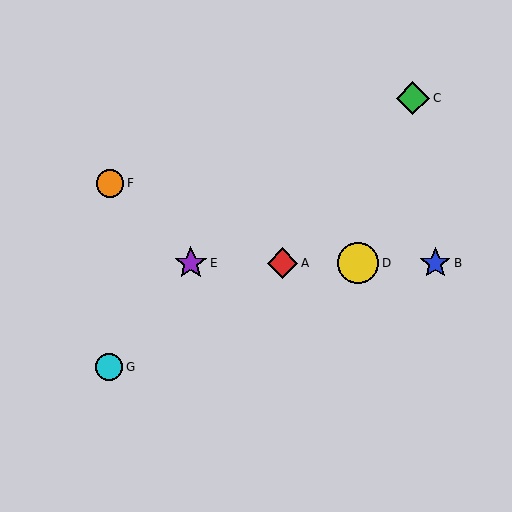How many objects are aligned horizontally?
4 objects (A, B, D, E) are aligned horizontally.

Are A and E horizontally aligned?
Yes, both are at y≈263.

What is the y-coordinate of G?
Object G is at y≈367.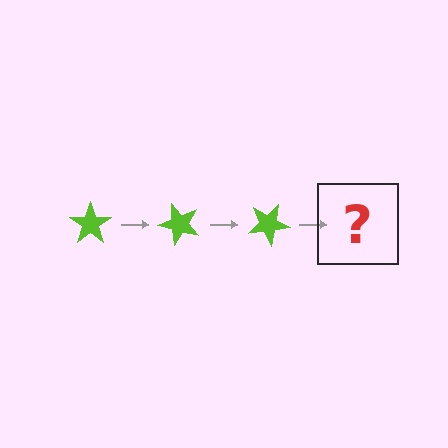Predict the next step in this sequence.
The next step is a lime star rotated 150 degrees.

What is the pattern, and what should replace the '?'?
The pattern is that the star rotates 50 degrees each step. The '?' should be a lime star rotated 150 degrees.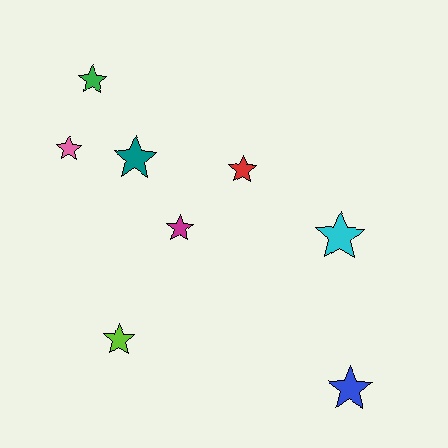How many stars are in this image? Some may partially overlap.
There are 8 stars.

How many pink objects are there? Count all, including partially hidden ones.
There is 1 pink object.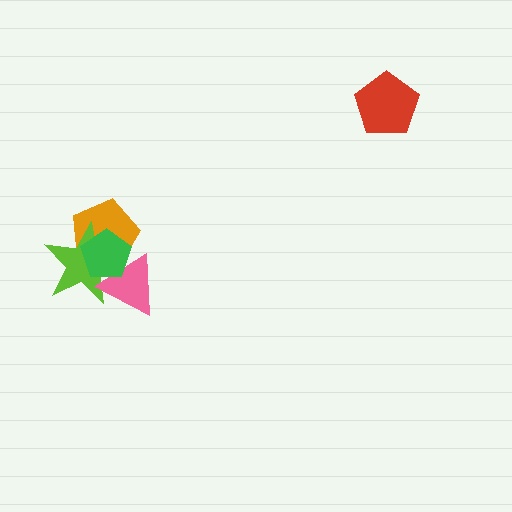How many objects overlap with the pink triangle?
3 objects overlap with the pink triangle.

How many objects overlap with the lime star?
3 objects overlap with the lime star.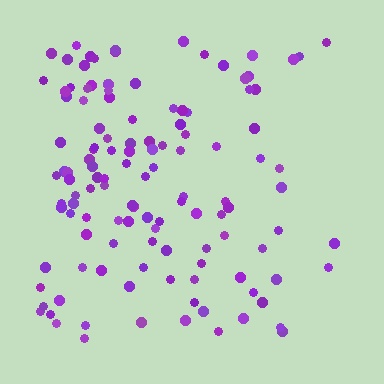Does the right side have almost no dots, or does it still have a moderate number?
Still a moderate number, just noticeably fewer than the left.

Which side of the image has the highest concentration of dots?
The left.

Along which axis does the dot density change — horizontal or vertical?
Horizontal.